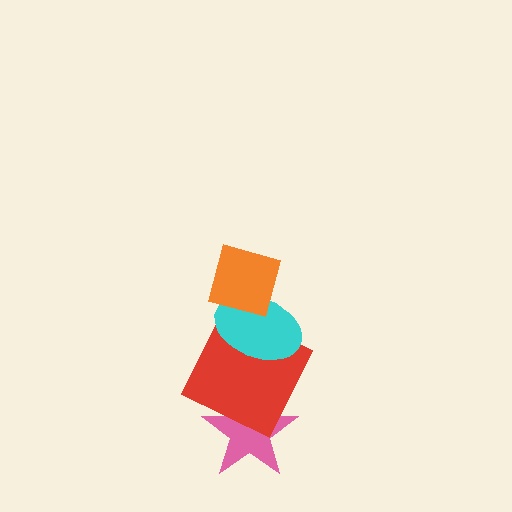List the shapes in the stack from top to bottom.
From top to bottom: the orange diamond, the cyan ellipse, the red square, the pink star.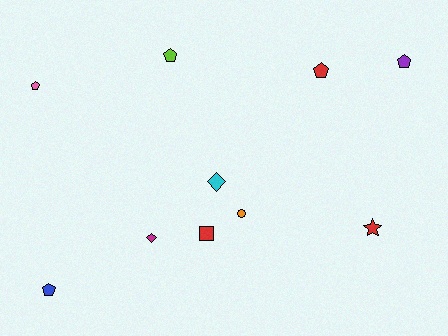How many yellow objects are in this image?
There are no yellow objects.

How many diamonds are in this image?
There are 2 diamonds.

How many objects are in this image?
There are 10 objects.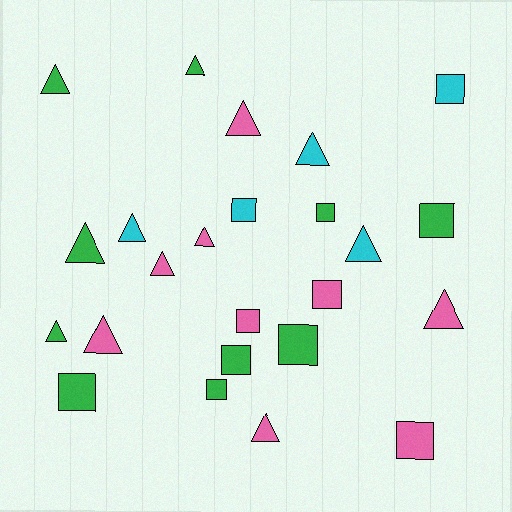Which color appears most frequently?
Green, with 10 objects.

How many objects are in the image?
There are 24 objects.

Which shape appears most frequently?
Triangle, with 13 objects.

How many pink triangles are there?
There are 6 pink triangles.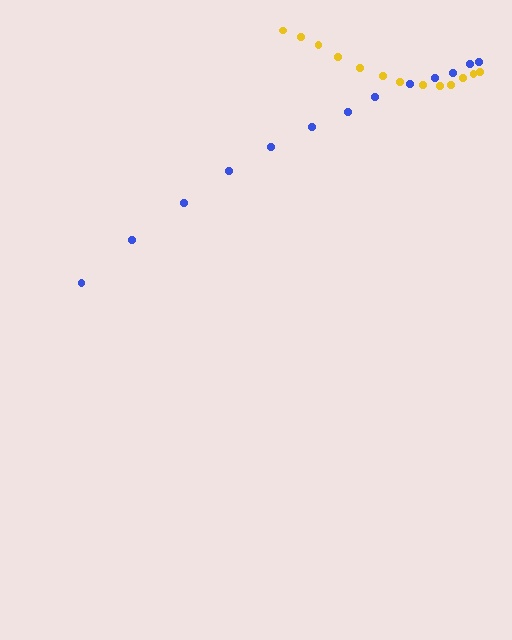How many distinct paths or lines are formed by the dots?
There are 2 distinct paths.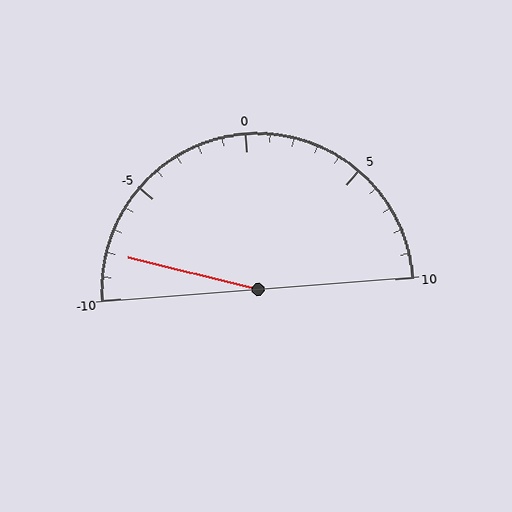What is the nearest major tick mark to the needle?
The nearest major tick mark is -10.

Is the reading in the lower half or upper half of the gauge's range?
The reading is in the lower half of the range (-10 to 10).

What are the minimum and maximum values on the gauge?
The gauge ranges from -10 to 10.